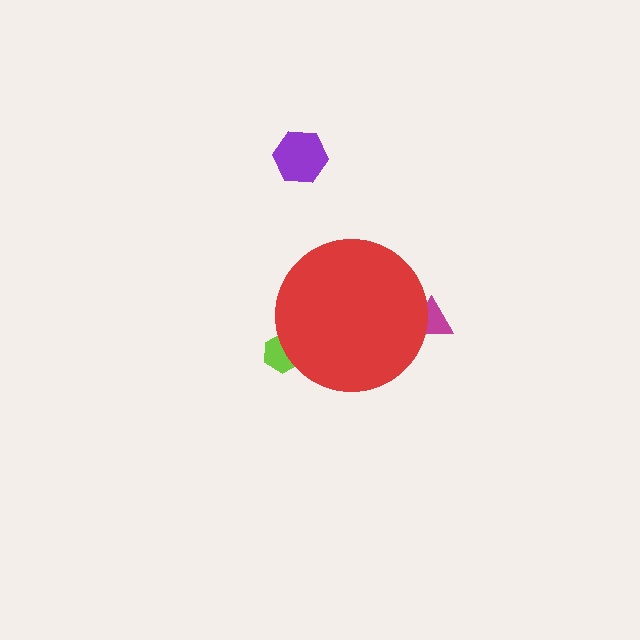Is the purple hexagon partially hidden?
No, the purple hexagon is fully visible.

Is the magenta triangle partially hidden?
Yes, the magenta triangle is partially hidden behind the red circle.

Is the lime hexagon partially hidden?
Yes, the lime hexagon is partially hidden behind the red circle.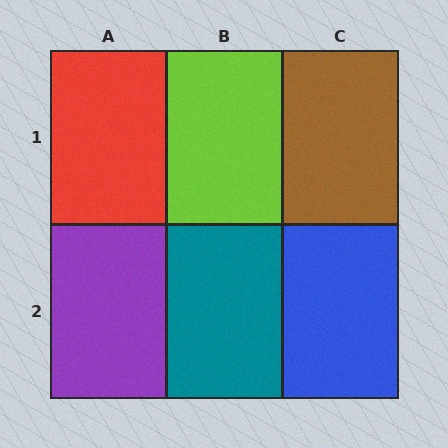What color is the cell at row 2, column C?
Blue.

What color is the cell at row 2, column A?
Purple.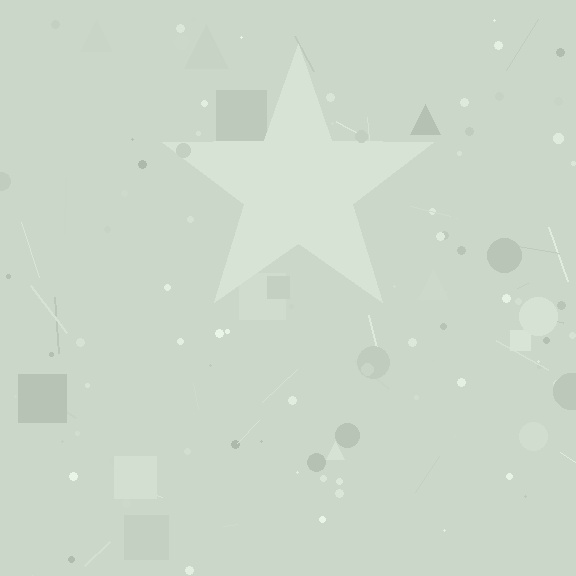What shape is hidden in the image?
A star is hidden in the image.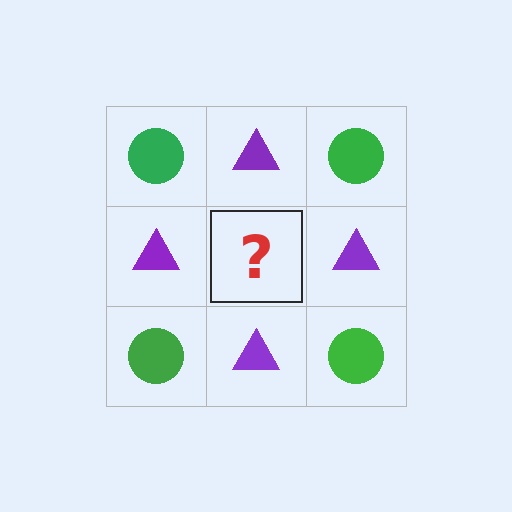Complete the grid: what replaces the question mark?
The question mark should be replaced with a green circle.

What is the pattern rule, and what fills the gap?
The rule is that it alternates green circle and purple triangle in a checkerboard pattern. The gap should be filled with a green circle.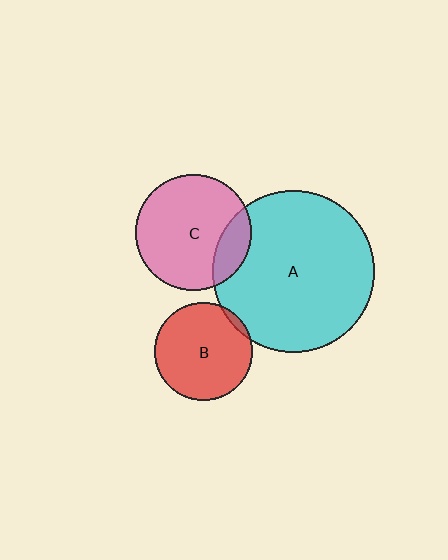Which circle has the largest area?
Circle A (cyan).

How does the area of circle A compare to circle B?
Approximately 2.7 times.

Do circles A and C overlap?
Yes.